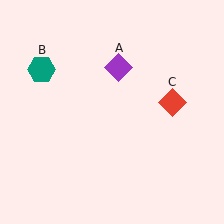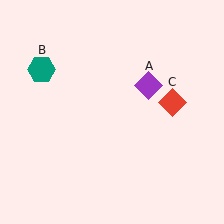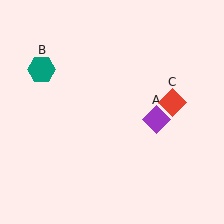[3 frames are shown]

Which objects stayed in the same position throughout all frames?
Teal hexagon (object B) and red diamond (object C) remained stationary.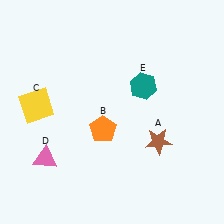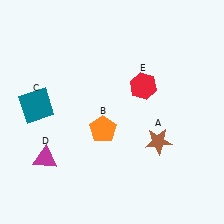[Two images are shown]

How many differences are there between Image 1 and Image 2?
There are 3 differences between the two images.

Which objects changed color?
C changed from yellow to teal. D changed from pink to magenta. E changed from teal to red.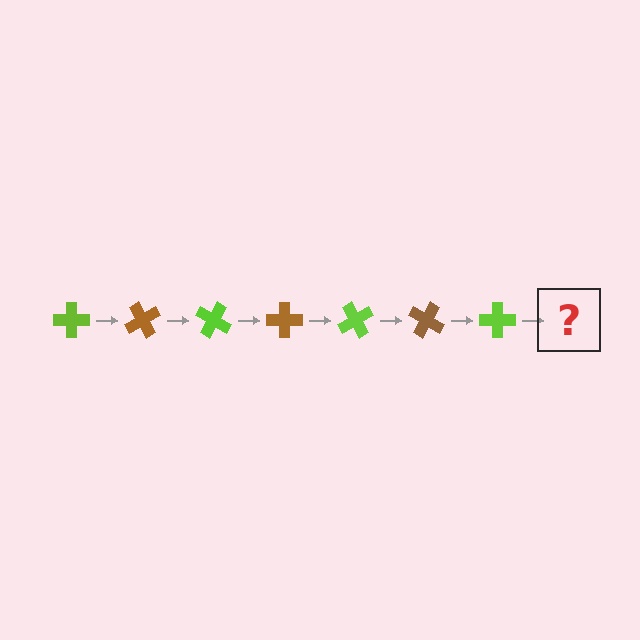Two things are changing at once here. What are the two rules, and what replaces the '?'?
The two rules are that it rotates 60 degrees each step and the color cycles through lime and brown. The '?' should be a brown cross, rotated 420 degrees from the start.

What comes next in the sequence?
The next element should be a brown cross, rotated 420 degrees from the start.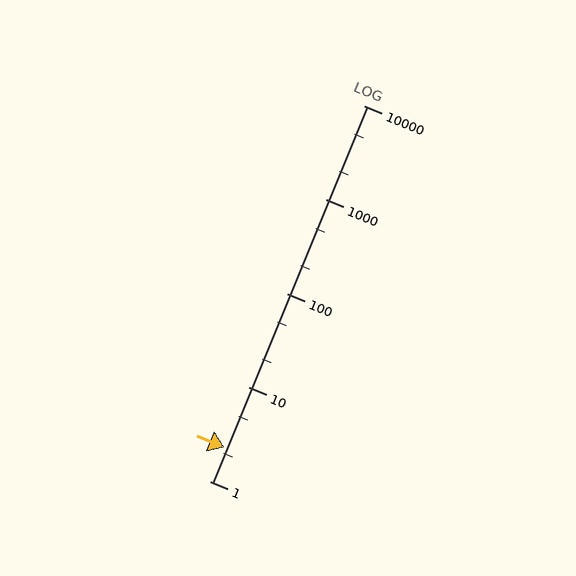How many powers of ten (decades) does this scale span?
The scale spans 4 decades, from 1 to 10000.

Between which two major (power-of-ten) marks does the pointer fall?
The pointer is between 1 and 10.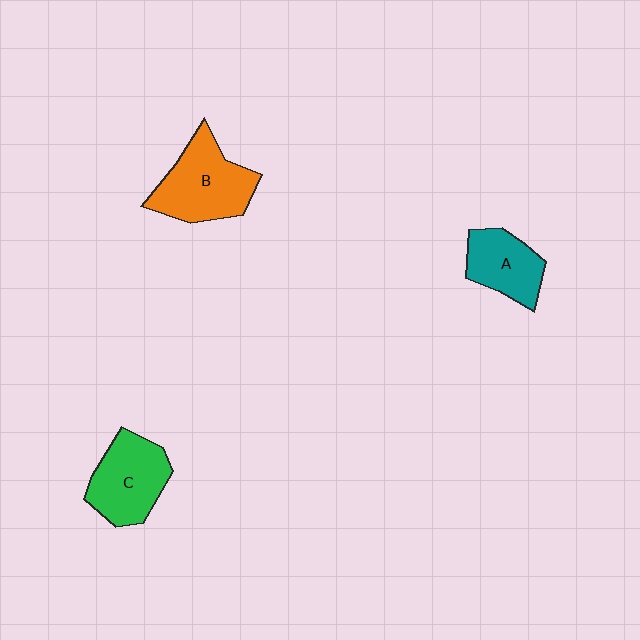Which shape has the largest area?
Shape B (orange).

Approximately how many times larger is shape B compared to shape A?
Approximately 1.4 times.